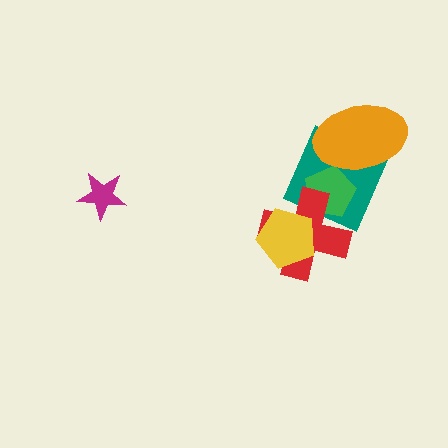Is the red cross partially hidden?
Yes, it is partially covered by another shape.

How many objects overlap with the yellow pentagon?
1 object overlaps with the yellow pentagon.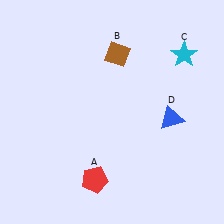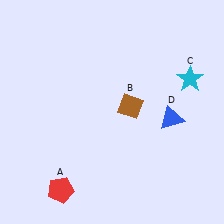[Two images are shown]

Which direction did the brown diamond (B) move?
The brown diamond (B) moved down.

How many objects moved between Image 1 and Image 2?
3 objects moved between the two images.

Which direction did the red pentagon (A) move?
The red pentagon (A) moved left.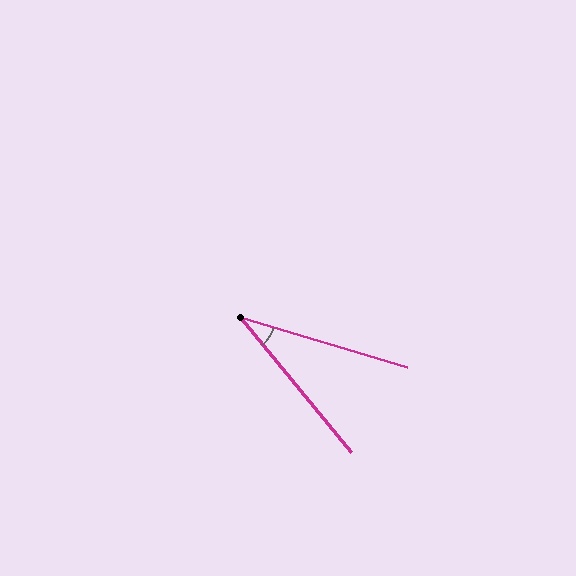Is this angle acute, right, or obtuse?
It is acute.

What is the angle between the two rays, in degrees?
Approximately 34 degrees.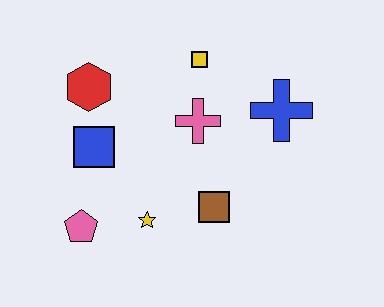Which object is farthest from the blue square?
The blue cross is farthest from the blue square.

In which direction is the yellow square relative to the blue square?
The yellow square is to the right of the blue square.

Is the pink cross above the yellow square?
No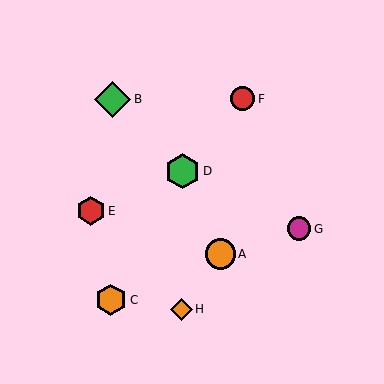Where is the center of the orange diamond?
The center of the orange diamond is at (181, 309).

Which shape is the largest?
The green diamond (labeled B) is the largest.